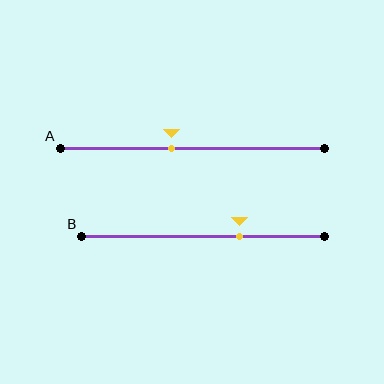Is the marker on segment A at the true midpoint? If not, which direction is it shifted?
No, the marker on segment A is shifted to the left by about 8% of the segment length.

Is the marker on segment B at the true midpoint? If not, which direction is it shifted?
No, the marker on segment B is shifted to the right by about 15% of the segment length.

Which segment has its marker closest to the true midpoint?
Segment A has its marker closest to the true midpoint.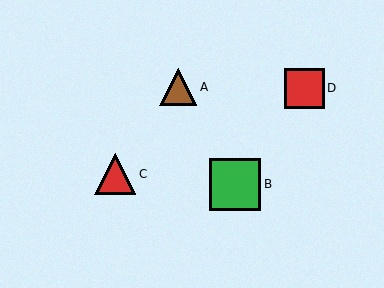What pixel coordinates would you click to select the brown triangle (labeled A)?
Click at (178, 87) to select the brown triangle A.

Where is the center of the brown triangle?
The center of the brown triangle is at (178, 87).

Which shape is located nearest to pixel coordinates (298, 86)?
The red square (labeled D) at (304, 88) is nearest to that location.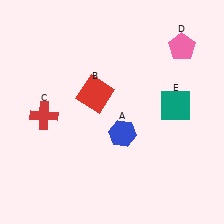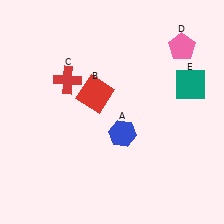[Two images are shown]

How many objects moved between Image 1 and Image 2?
2 objects moved between the two images.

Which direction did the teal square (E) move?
The teal square (E) moved up.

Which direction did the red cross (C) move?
The red cross (C) moved up.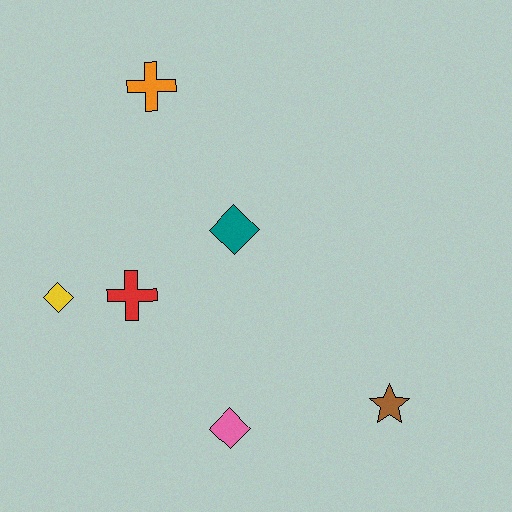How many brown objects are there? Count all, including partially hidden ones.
There is 1 brown object.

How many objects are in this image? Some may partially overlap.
There are 6 objects.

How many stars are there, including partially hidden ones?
There is 1 star.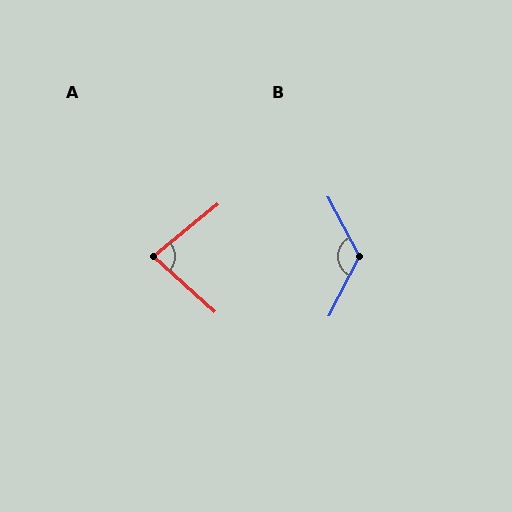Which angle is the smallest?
A, at approximately 82 degrees.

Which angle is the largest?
B, at approximately 125 degrees.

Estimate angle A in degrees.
Approximately 82 degrees.